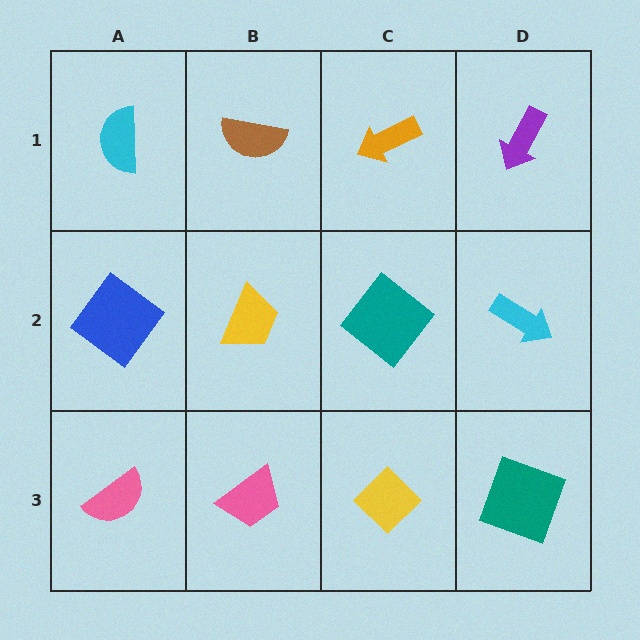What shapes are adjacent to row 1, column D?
A cyan arrow (row 2, column D), an orange arrow (row 1, column C).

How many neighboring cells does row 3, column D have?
2.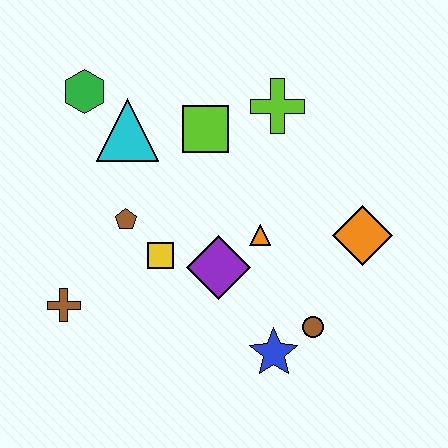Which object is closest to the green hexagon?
The cyan triangle is closest to the green hexagon.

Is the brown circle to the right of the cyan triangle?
Yes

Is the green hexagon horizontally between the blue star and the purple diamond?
No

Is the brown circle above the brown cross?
No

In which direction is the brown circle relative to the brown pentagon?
The brown circle is to the right of the brown pentagon.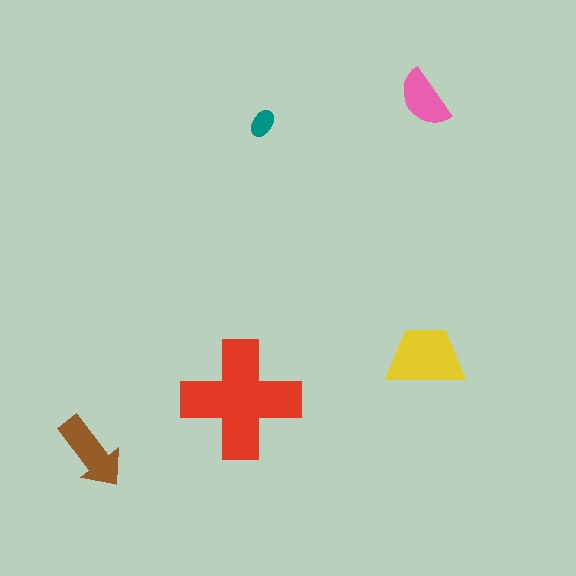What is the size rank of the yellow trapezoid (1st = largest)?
2nd.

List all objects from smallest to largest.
The teal ellipse, the pink semicircle, the brown arrow, the yellow trapezoid, the red cross.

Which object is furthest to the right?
The yellow trapezoid is rightmost.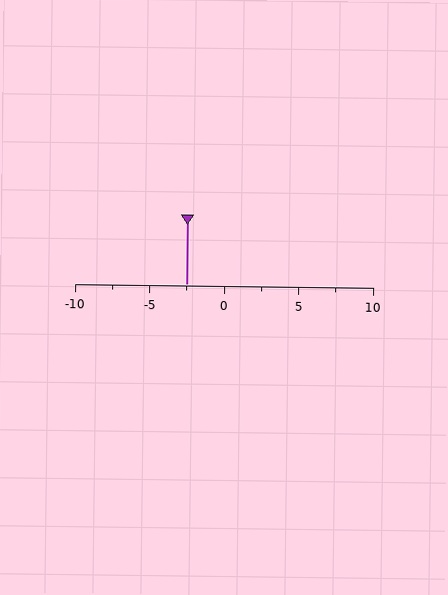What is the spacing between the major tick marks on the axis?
The major ticks are spaced 5 apart.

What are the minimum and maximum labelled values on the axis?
The axis runs from -10 to 10.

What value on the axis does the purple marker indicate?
The marker indicates approximately -2.5.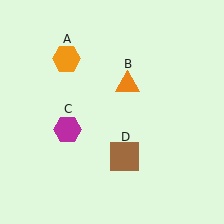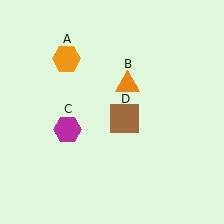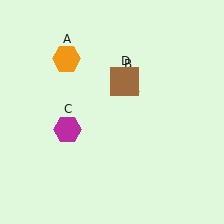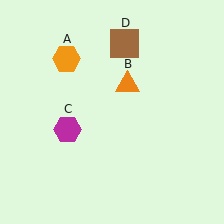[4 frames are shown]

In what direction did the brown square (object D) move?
The brown square (object D) moved up.